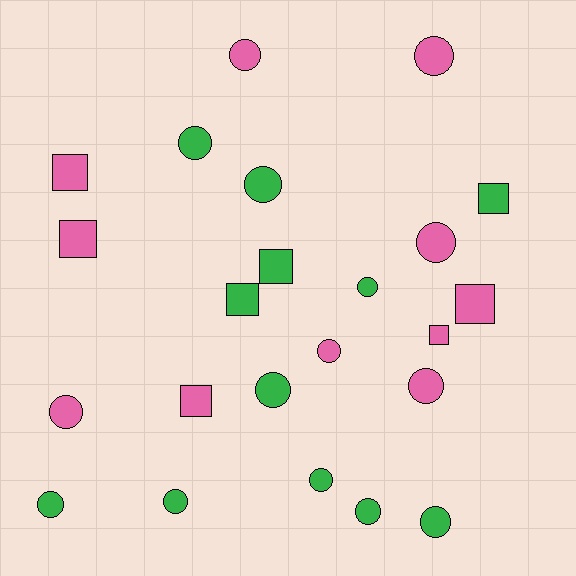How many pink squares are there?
There are 5 pink squares.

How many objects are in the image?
There are 23 objects.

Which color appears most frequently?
Green, with 12 objects.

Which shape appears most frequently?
Circle, with 15 objects.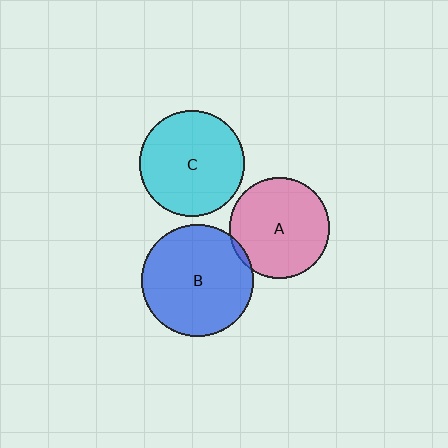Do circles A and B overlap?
Yes.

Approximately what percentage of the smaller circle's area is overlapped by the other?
Approximately 5%.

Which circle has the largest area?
Circle B (blue).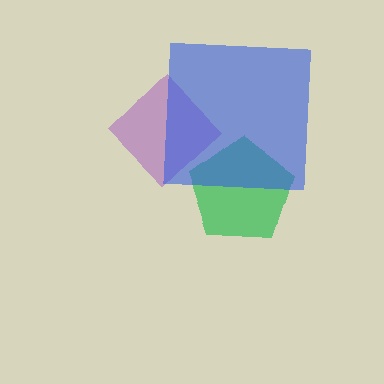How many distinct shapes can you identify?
There are 3 distinct shapes: a purple diamond, a green pentagon, a blue square.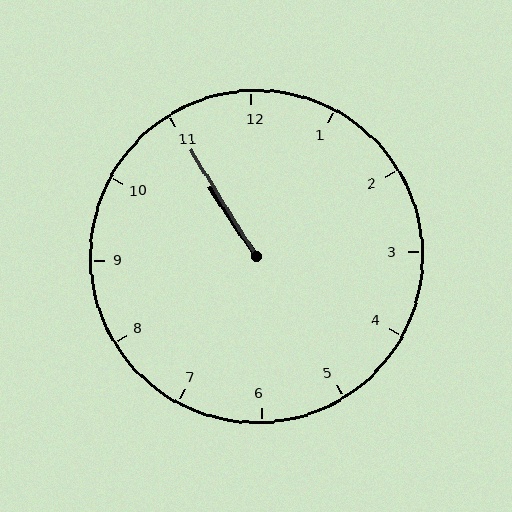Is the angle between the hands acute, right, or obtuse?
It is acute.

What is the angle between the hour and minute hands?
Approximately 2 degrees.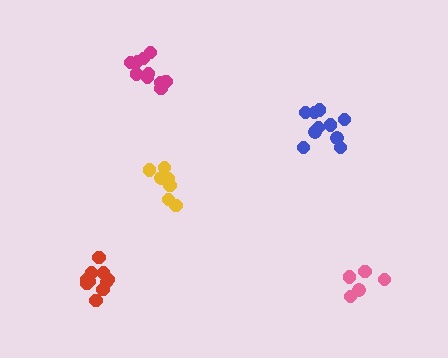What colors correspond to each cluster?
The clusters are colored: blue, pink, red, magenta, yellow.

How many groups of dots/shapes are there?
There are 5 groups.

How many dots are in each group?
Group 1: 10 dots, Group 2: 5 dots, Group 3: 11 dots, Group 4: 10 dots, Group 5: 7 dots (43 total).